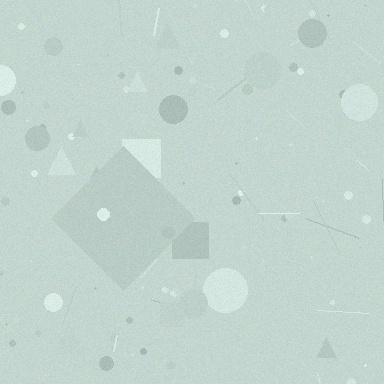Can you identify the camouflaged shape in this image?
The camouflaged shape is a diamond.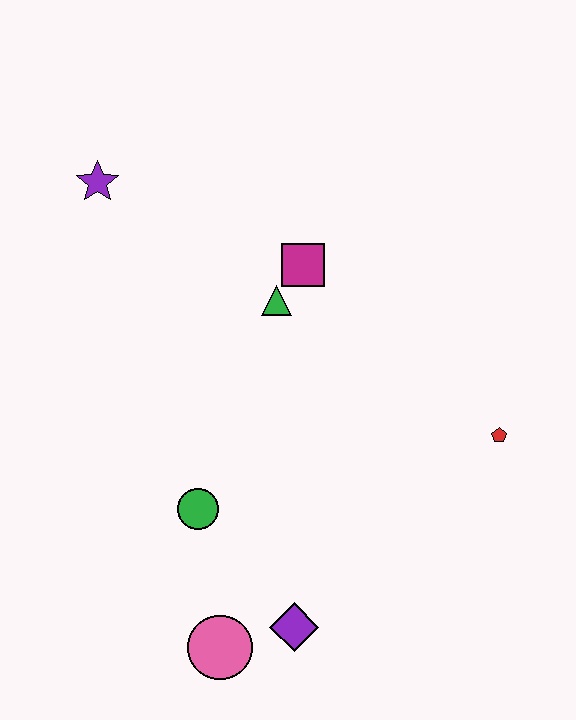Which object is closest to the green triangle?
The magenta square is closest to the green triangle.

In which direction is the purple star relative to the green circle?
The purple star is above the green circle.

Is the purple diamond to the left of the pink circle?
No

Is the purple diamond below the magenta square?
Yes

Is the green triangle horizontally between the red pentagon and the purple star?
Yes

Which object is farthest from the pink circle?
The purple star is farthest from the pink circle.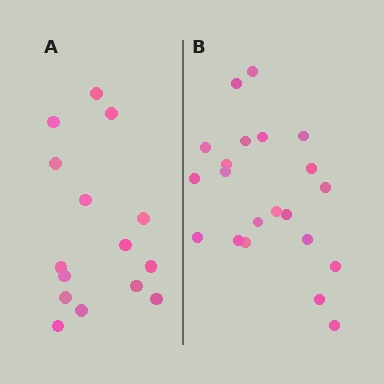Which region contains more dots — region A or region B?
Region B (the right region) has more dots.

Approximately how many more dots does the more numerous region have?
Region B has about 6 more dots than region A.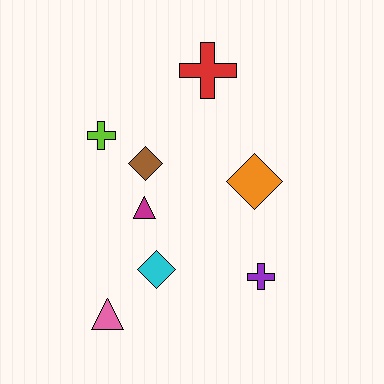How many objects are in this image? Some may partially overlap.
There are 8 objects.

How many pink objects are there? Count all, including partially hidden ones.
There is 1 pink object.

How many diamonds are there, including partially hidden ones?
There are 3 diamonds.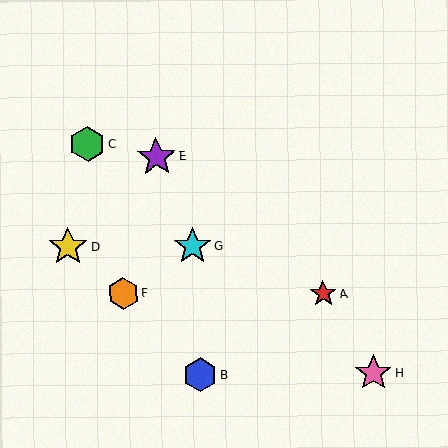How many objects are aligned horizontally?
2 objects (D, G) are aligned horizontally.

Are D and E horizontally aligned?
No, D is at y≈247 and E is at y≈157.